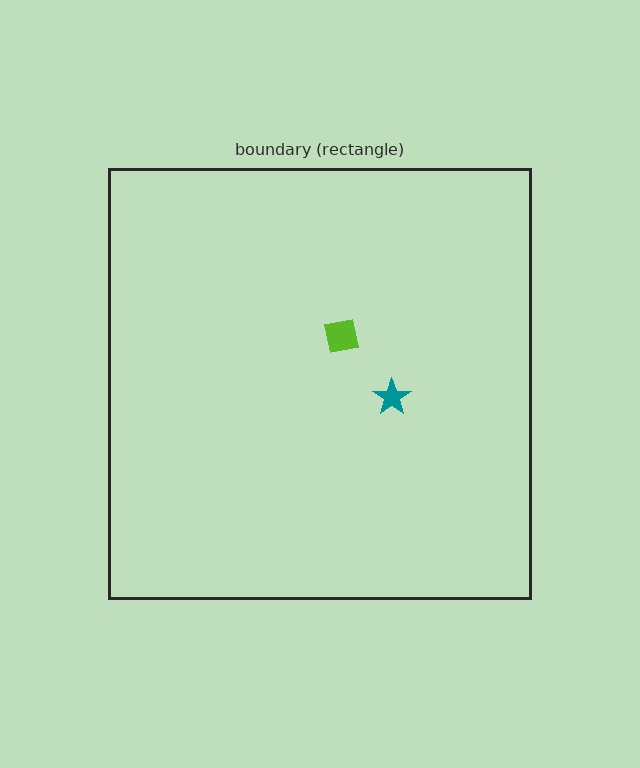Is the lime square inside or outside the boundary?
Inside.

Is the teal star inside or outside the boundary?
Inside.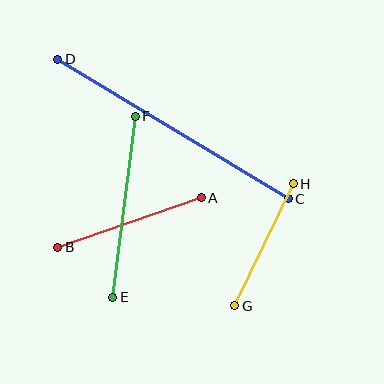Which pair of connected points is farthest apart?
Points C and D are farthest apart.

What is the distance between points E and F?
The distance is approximately 182 pixels.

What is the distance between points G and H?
The distance is approximately 136 pixels.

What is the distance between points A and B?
The distance is approximately 152 pixels.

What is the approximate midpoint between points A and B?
The midpoint is at approximately (129, 223) pixels.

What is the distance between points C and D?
The distance is approximately 269 pixels.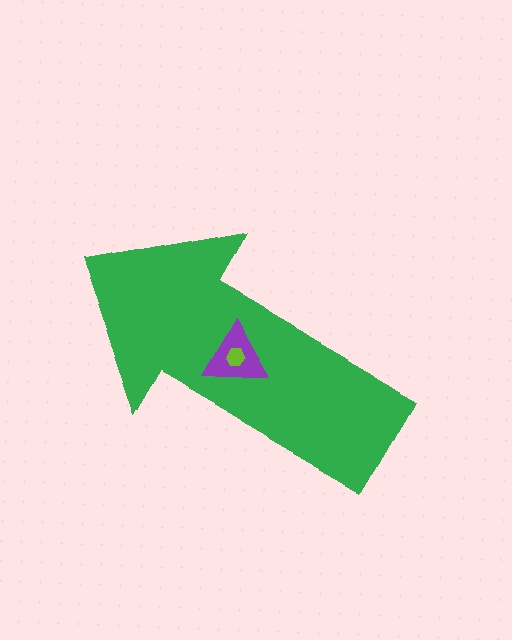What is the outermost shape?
The green arrow.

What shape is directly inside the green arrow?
The purple triangle.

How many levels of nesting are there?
3.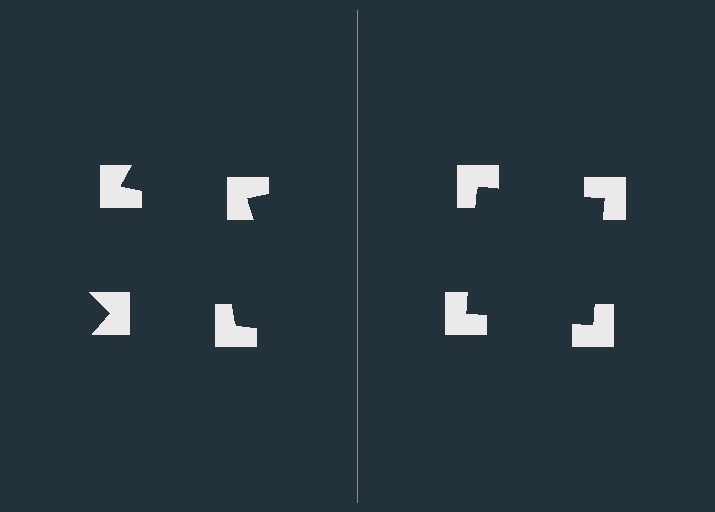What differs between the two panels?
The notched squares are positioned identically on both sides; only the wedge orientations differ. On the right they align to a square; on the left they are misaligned.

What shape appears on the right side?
An illusory square.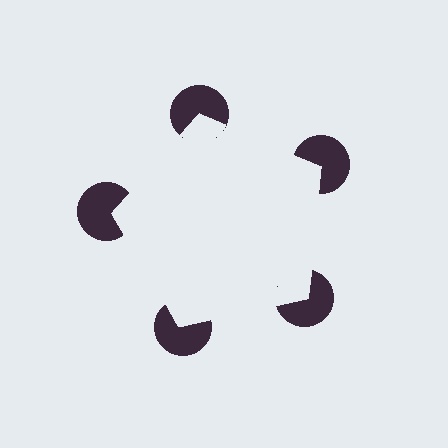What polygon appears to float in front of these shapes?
An illusory pentagon — its edges are inferred from the aligned wedge cuts in the pac-man discs, not physically drawn.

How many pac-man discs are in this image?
There are 5 — one at each vertex of the illusory pentagon.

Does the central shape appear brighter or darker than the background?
It typically appears slightly brighter than the background, even though no actual brightness change is drawn.